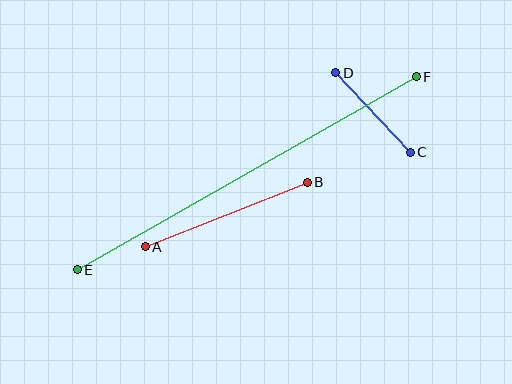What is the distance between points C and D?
The distance is approximately 109 pixels.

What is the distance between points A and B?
The distance is approximately 174 pixels.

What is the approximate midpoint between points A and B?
The midpoint is at approximately (226, 215) pixels.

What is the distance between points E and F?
The distance is approximately 390 pixels.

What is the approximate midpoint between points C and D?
The midpoint is at approximately (373, 113) pixels.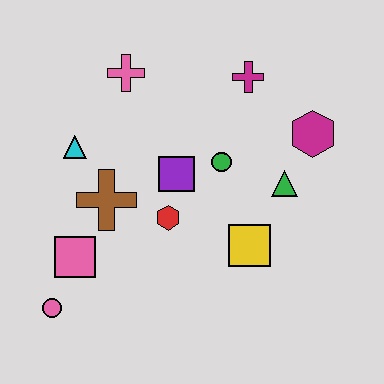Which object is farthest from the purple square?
The pink circle is farthest from the purple square.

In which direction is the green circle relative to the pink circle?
The green circle is to the right of the pink circle.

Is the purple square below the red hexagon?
No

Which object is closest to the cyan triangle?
The brown cross is closest to the cyan triangle.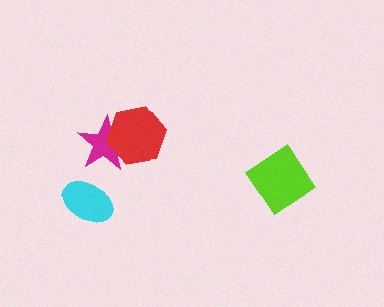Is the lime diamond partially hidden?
No, no other shape covers it.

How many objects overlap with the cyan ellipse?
0 objects overlap with the cyan ellipse.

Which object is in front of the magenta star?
The red hexagon is in front of the magenta star.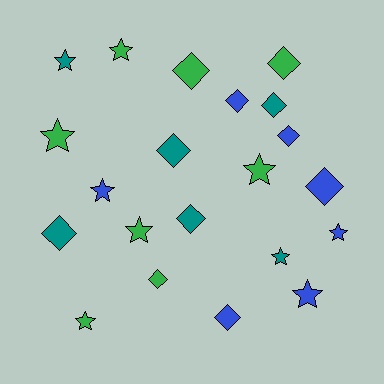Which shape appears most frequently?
Diamond, with 11 objects.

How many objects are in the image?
There are 21 objects.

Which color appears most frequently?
Green, with 8 objects.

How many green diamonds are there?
There are 3 green diamonds.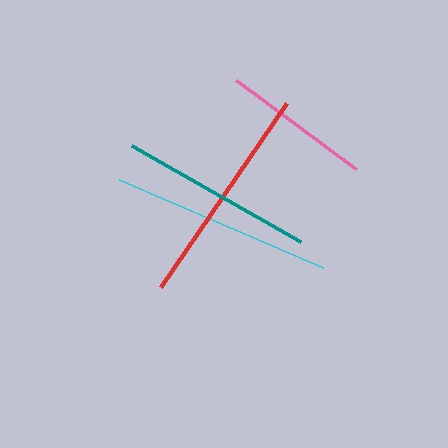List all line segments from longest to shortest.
From longest to shortest: red, cyan, teal, pink.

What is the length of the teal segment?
The teal segment is approximately 194 pixels long.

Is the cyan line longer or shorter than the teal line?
The cyan line is longer than the teal line.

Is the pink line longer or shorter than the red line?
The red line is longer than the pink line.